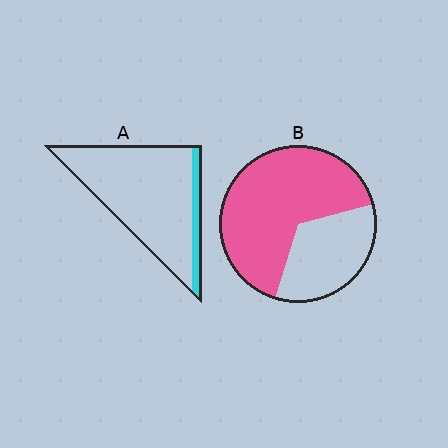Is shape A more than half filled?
No.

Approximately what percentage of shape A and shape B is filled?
A is approximately 10% and B is approximately 65%.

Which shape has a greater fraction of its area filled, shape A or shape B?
Shape B.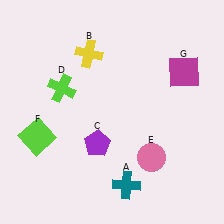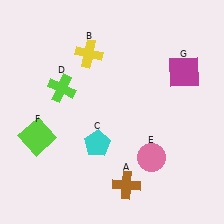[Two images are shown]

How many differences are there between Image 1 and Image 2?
There are 2 differences between the two images.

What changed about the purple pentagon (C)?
In Image 1, C is purple. In Image 2, it changed to cyan.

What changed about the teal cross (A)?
In Image 1, A is teal. In Image 2, it changed to brown.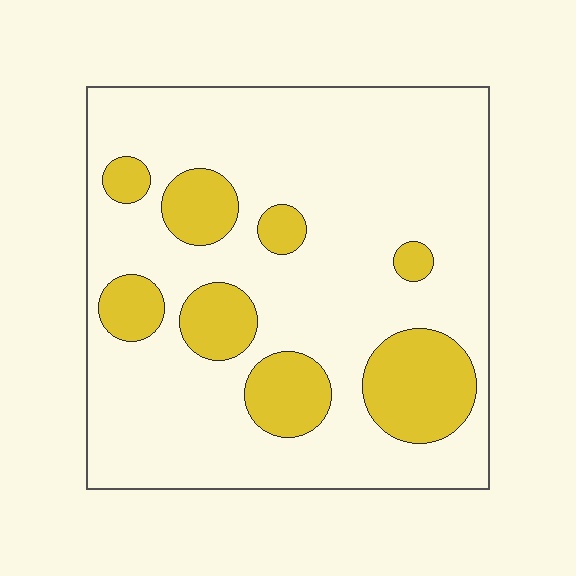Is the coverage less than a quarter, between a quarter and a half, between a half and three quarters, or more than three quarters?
Less than a quarter.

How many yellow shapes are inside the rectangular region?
8.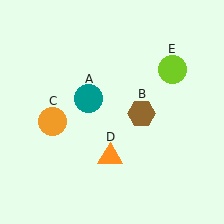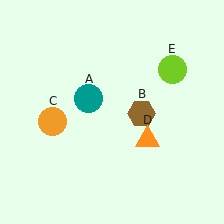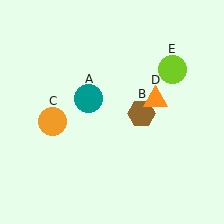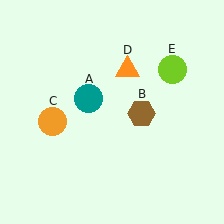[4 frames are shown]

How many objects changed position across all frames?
1 object changed position: orange triangle (object D).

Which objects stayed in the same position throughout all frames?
Teal circle (object A) and brown hexagon (object B) and orange circle (object C) and lime circle (object E) remained stationary.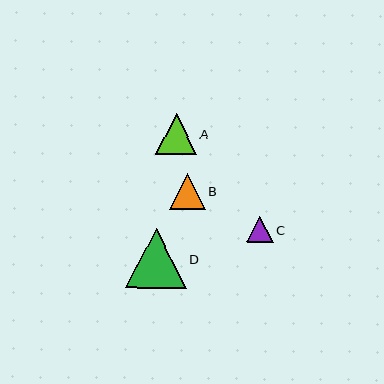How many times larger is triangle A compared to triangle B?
Triangle A is approximately 1.1 times the size of triangle B.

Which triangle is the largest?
Triangle D is the largest with a size of approximately 61 pixels.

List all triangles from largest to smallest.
From largest to smallest: D, A, B, C.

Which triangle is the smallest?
Triangle C is the smallest with a size of approximately 27 pixels.